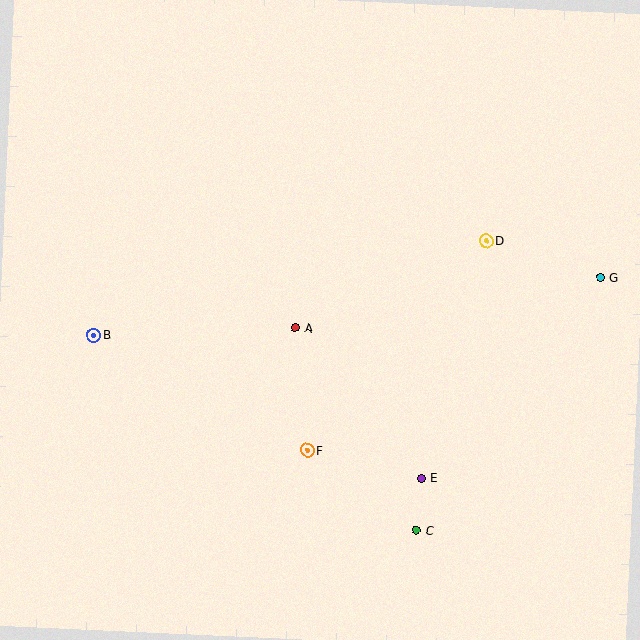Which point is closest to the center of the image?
Point A at (295, 328) is closest to the center.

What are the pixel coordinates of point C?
Point C is at (416, 531).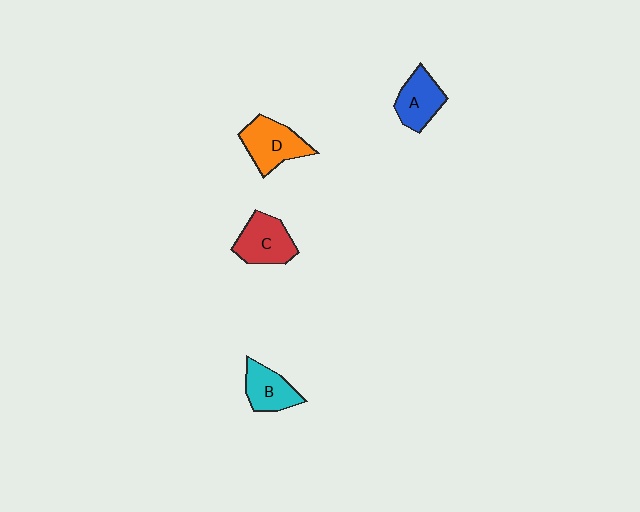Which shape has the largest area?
Shape D (orange).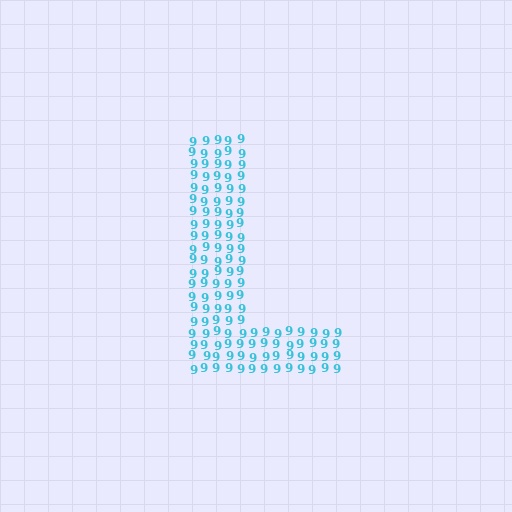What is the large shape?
The large shape is the letter L.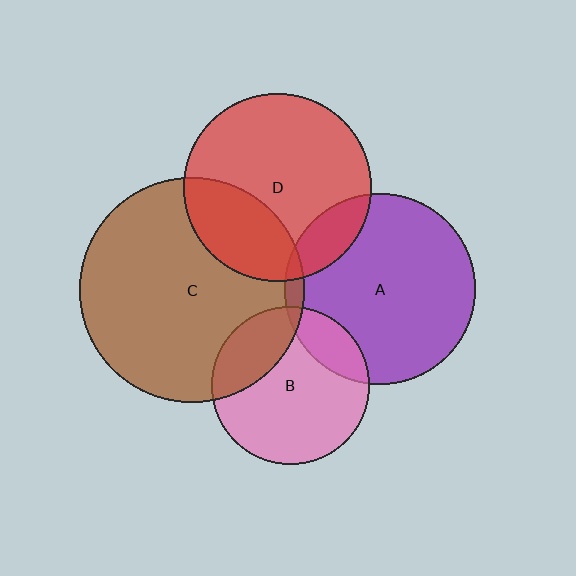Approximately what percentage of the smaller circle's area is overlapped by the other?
Approximately 15%.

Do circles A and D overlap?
Yes.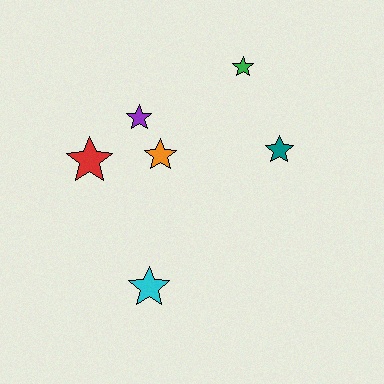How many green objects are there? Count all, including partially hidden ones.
There is 1 green object.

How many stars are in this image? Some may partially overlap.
There are 6 stars.